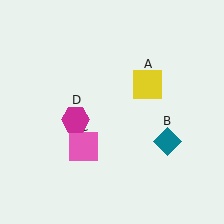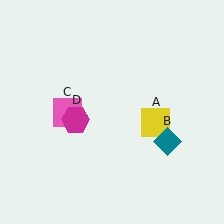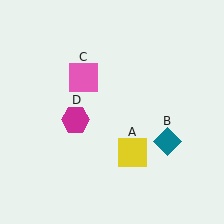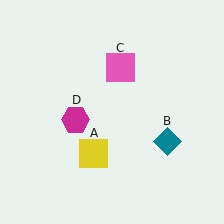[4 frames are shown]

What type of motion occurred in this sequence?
The yellow square (object A), pink square (object C) rotated clockwise around the center of the scene.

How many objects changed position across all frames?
2 objects changed position: yellow square (object A), pink square (object C).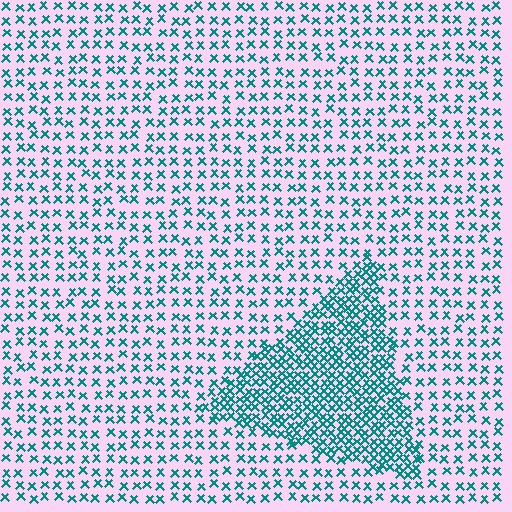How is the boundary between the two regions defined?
The boundary is defined by a change in element density (approximately 2.4x ratio). All elements are the same color, size, and shape.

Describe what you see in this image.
The image contains small teal elements arranged at two different densities. A triangle-shaped region is visible where the elements are more densely packed than the surrounding area.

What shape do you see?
I see a triangle.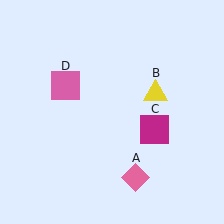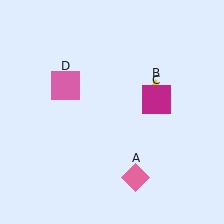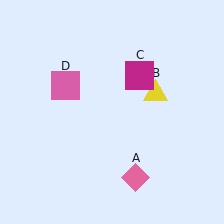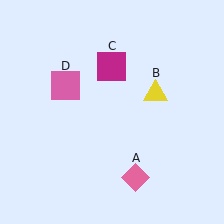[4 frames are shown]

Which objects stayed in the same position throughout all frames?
Pink diamond (object A) and yellow triangle (object B) and pink square (object D) remained stationary.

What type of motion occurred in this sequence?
The magenta square (object C) rotated counterclockwise around the center of the scene.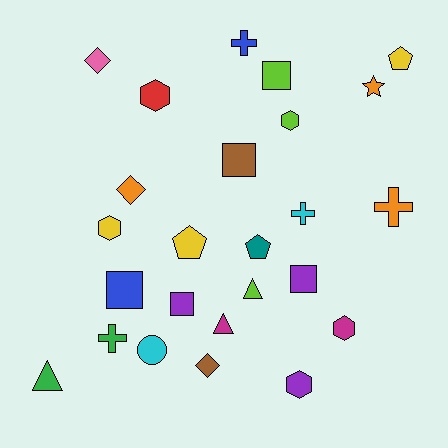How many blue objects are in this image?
There are 2 blue objects.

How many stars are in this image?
There is 1 star.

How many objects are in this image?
There are 25 objects.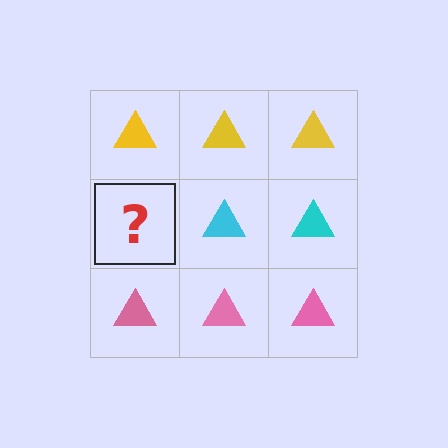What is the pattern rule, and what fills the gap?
The rule is that each row has a consistent color. The gap should be filled with a cyan triangle.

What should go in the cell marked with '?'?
The missing cell should contain a cyan triangle.